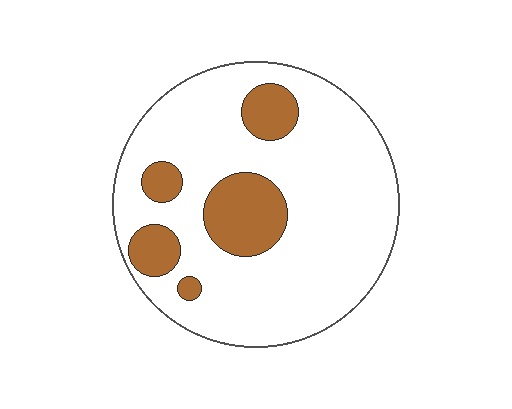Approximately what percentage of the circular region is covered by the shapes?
Approximately 20%.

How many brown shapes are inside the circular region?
5.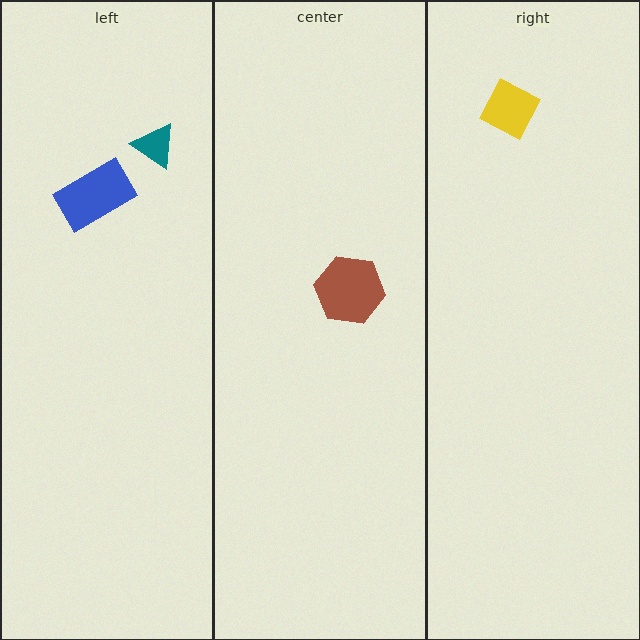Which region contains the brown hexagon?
The center region.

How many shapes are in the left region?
2.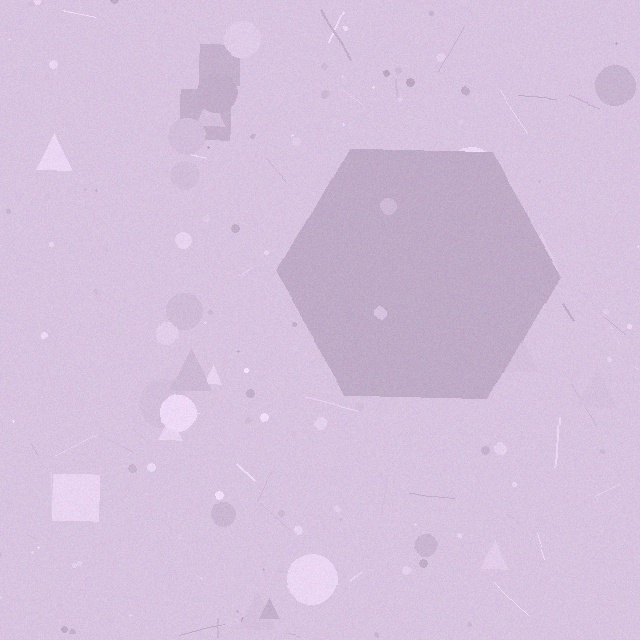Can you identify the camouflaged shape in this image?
The camouflaged shape is a hexagon.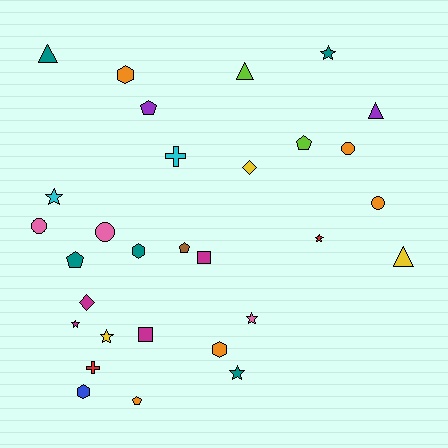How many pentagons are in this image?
There are 5 pentagons.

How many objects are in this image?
There are 30 objects.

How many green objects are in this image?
There are no green objects.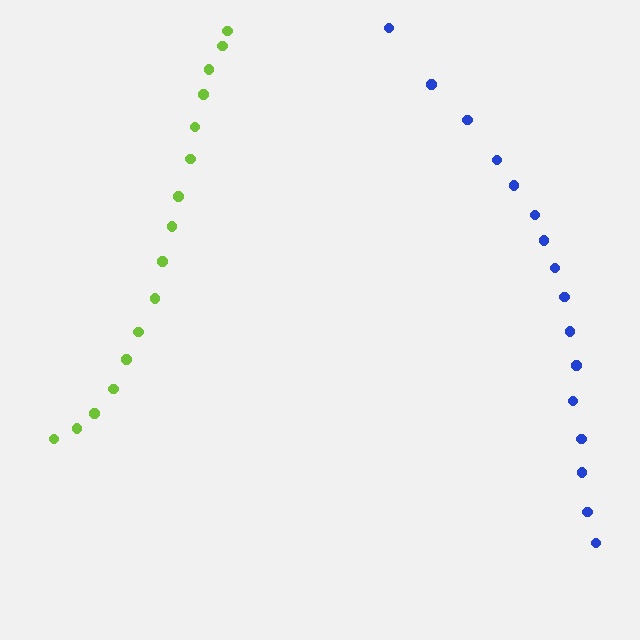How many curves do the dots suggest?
There are 2 distinct paths.